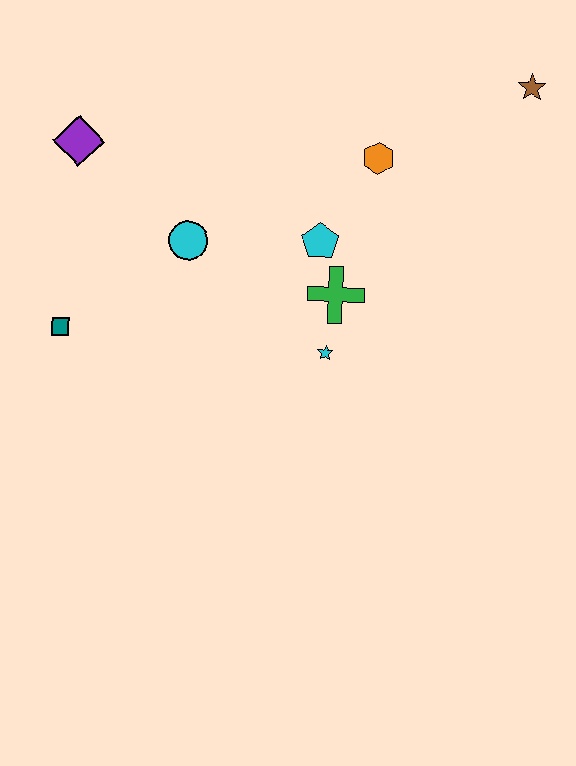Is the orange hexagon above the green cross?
Yes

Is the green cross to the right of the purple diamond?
Yes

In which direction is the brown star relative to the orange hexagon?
The brown star is to the right of the orange hexagon.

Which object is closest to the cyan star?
The green cross is closest to the cyan star.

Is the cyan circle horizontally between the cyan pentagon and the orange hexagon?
No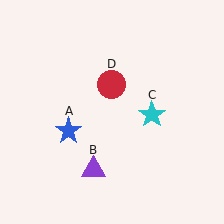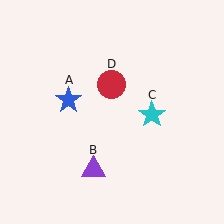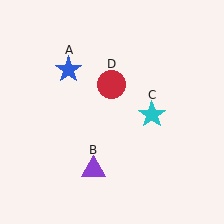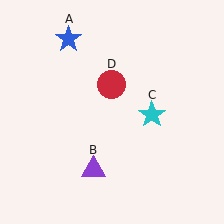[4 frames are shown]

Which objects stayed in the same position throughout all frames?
Purple triangle (object B) and cyan star (object C) and red circle (object D) remained stationary.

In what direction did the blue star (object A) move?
The blue star (object A) moved up.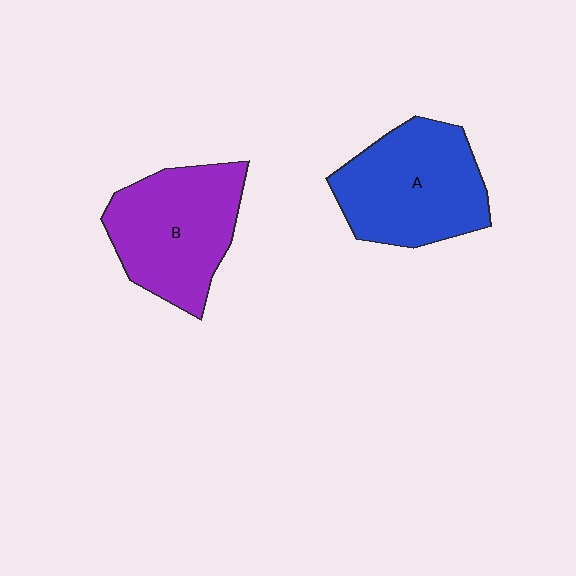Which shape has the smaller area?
Shape B (purple).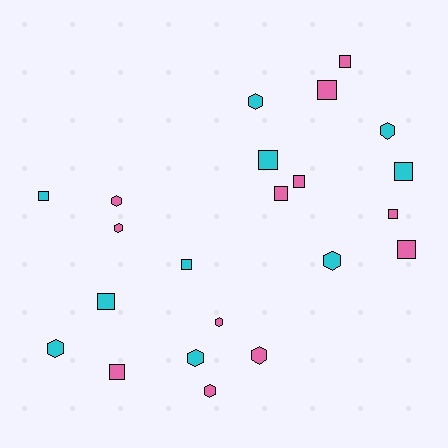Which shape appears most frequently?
Square, with 12 objects.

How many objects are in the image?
There are 22 objects.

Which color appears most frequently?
Pink, with 12 objects.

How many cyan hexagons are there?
There are 5 cyan hexagons.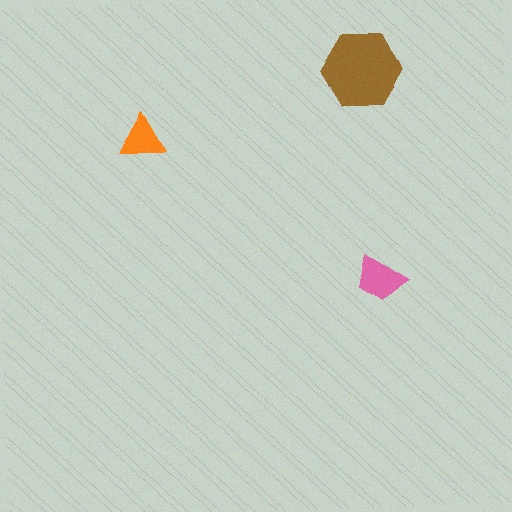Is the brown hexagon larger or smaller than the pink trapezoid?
Larger.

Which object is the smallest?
The orange triangle.